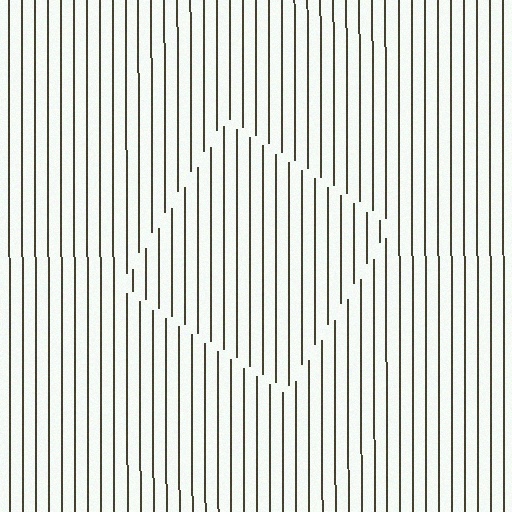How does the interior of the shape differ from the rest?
The interior of the shape contains the same grating, shifted by half a period — the contour is defined by the phase discontinuity where line-ends from the inner and outer gratings abut.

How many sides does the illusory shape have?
4 sides — the line-ends trace a square.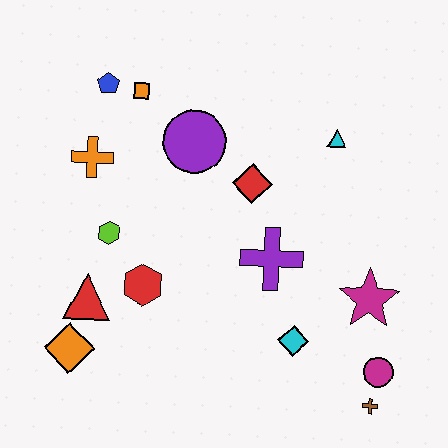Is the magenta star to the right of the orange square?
Yes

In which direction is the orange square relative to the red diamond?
The orange square is to the left of the red diamond.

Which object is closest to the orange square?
The blue pentagon is closest to the orange square.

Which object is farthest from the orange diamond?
The cyan triangle is farthest from the orange diamond.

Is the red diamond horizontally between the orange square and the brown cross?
Yes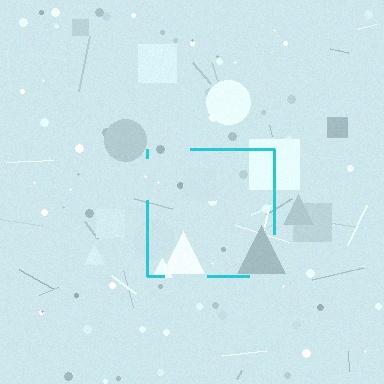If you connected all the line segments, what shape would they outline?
They would outline a square.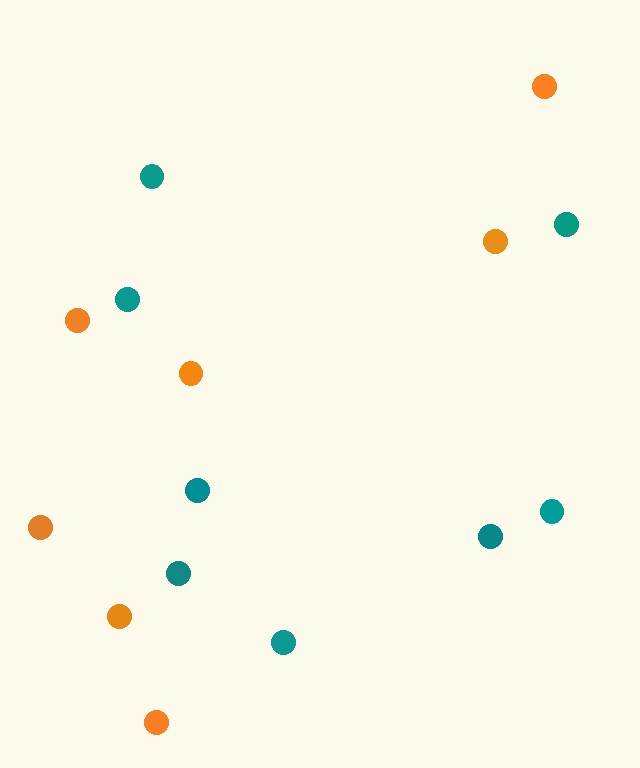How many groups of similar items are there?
There are 2 groups: one group of orange circles (7) and one group of teal circles (8).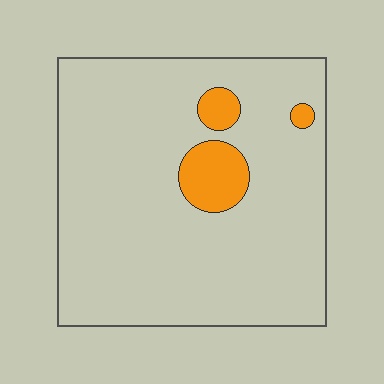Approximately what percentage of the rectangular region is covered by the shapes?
Approximately 10%.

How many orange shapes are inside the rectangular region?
3.